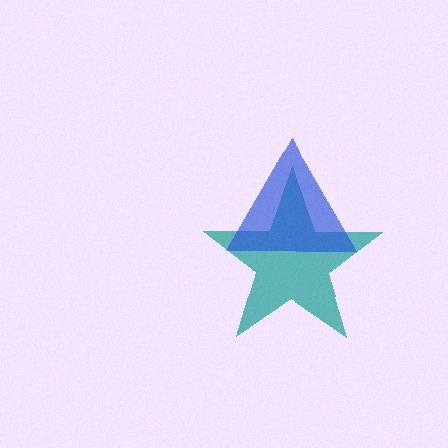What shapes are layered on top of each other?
The layered shapes are: a teal star, a blue triangle.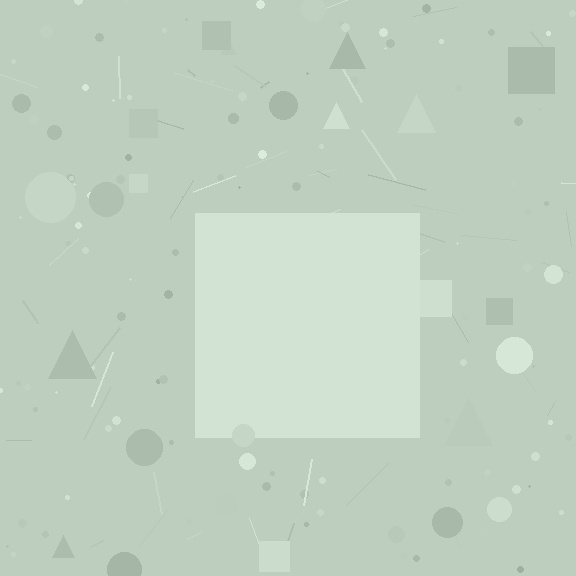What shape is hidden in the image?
A square is hidden in the image.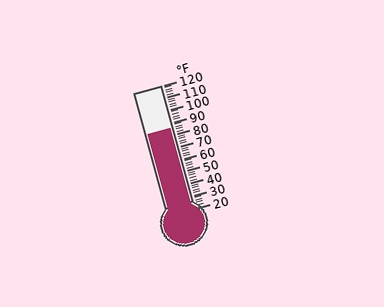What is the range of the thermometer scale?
The thermometer scale ranges from 20°F to 120°F.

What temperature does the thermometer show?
The thermometer shows approximately 86°F.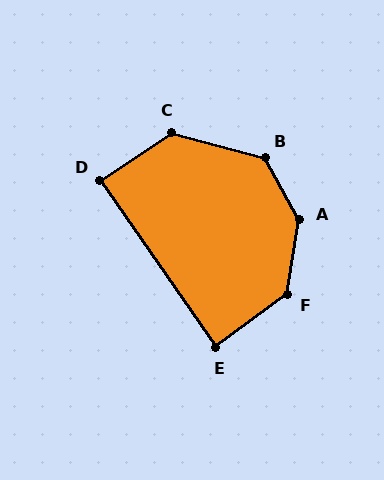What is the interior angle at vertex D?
Approximately 89 degrees (approximately right).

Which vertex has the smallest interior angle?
E, at approximately 88 degrees.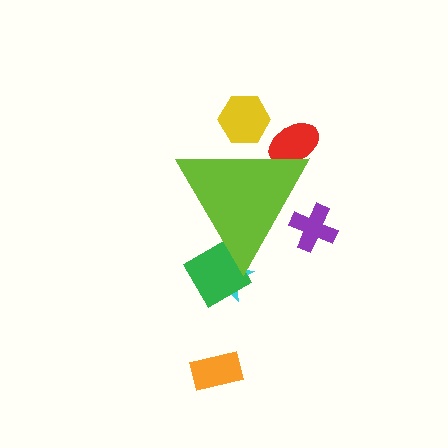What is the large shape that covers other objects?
A lime triangle.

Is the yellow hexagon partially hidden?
Yes, the yellow hexagon is partially hidden behind the lime triangle.